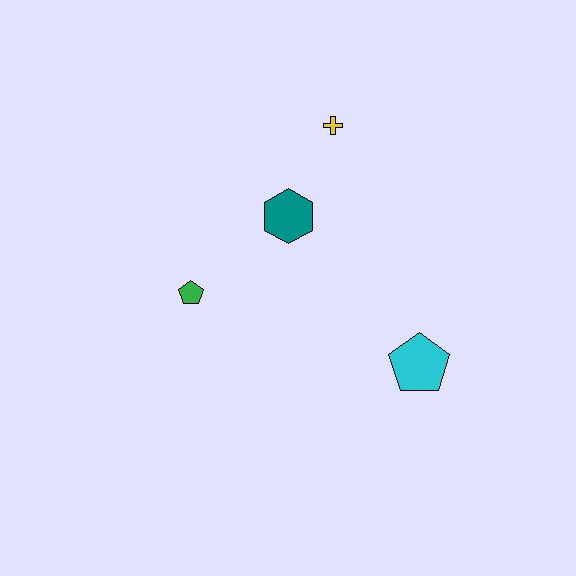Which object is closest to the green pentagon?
The teal hexagon is closest to the green pentagon.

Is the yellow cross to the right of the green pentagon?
Yes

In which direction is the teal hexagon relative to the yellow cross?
The teal hexagon is below the yellow cross.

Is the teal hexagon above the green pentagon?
Yes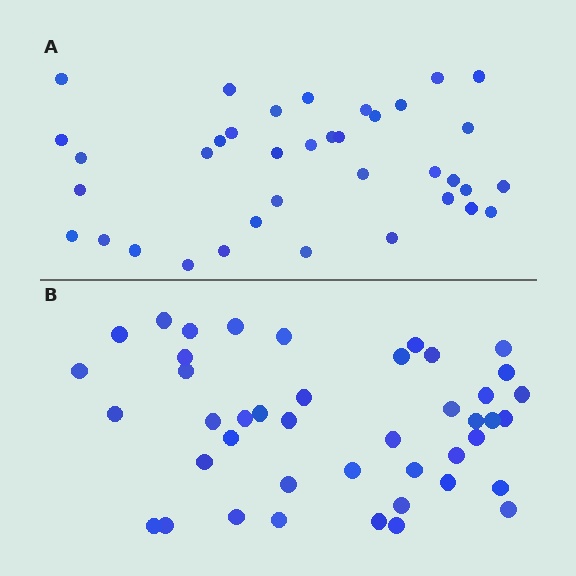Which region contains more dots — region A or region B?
Region B (the bottom region) has more dots.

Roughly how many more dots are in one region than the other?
Region B has about 6 more dots than region A.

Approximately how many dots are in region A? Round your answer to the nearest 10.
About 40 dots. (The exact count is 37, which rounds to 40.)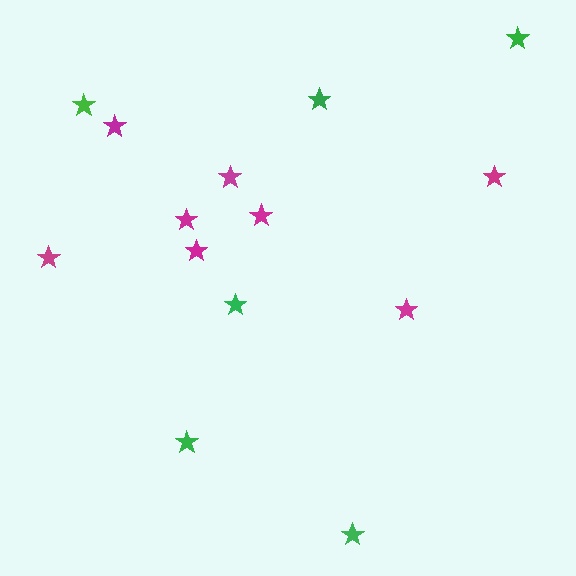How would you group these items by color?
There are 2 groups: one group of green stars (6) and one group of magenta stars (8).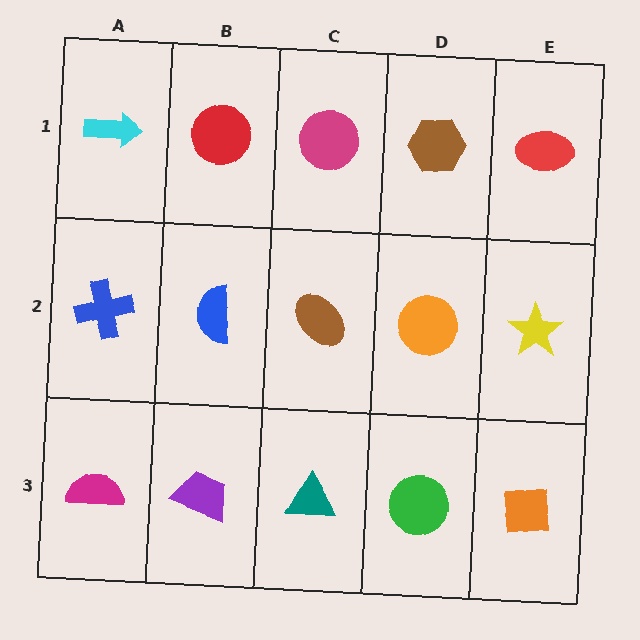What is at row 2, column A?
A blue cross.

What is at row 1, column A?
A cyan arrow.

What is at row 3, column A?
A magenta semicircle.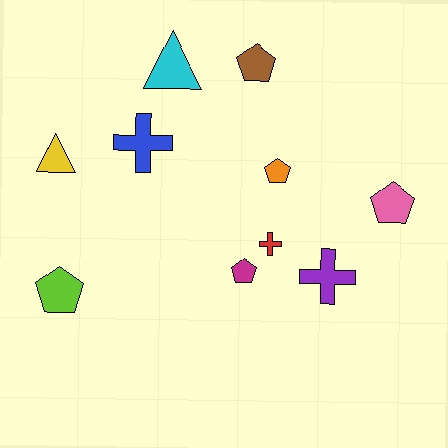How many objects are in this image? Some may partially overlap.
There are 10 objects.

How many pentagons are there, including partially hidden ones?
There are 5 pentagons.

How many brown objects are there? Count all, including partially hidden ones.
There is 1 brown object.